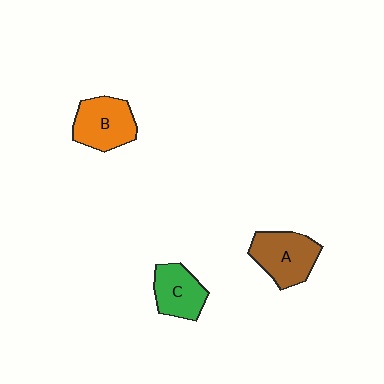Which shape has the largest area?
Shape A (brown).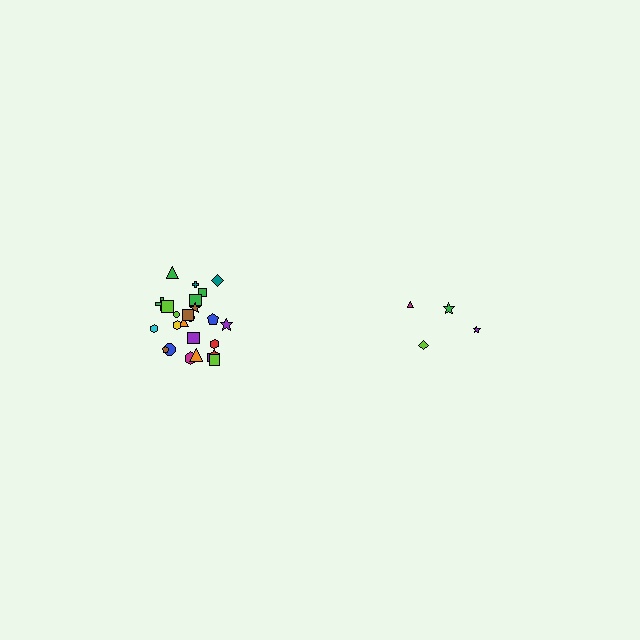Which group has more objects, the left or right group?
The left group.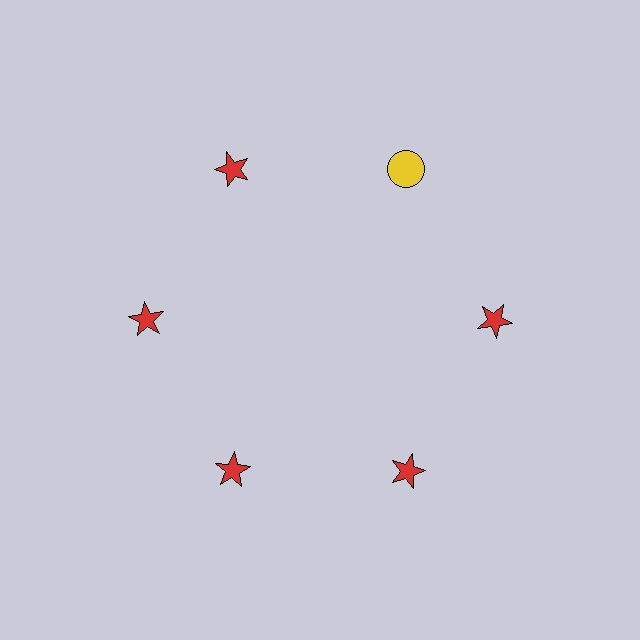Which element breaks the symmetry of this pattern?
The yellow circle at roughly the 1 o'clock position breaks the symmetry. All other shapes are red stars.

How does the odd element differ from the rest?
It differs in both color (yellow instead of red) and shape (circle instead of star).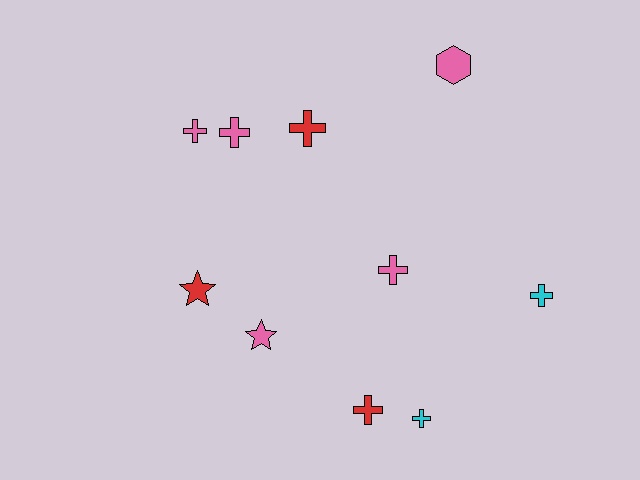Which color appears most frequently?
Pink, with 5 objects.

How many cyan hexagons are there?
There are no cyan hexagons.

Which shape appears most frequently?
Cross, with 7 objects.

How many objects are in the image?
There are 10 objects.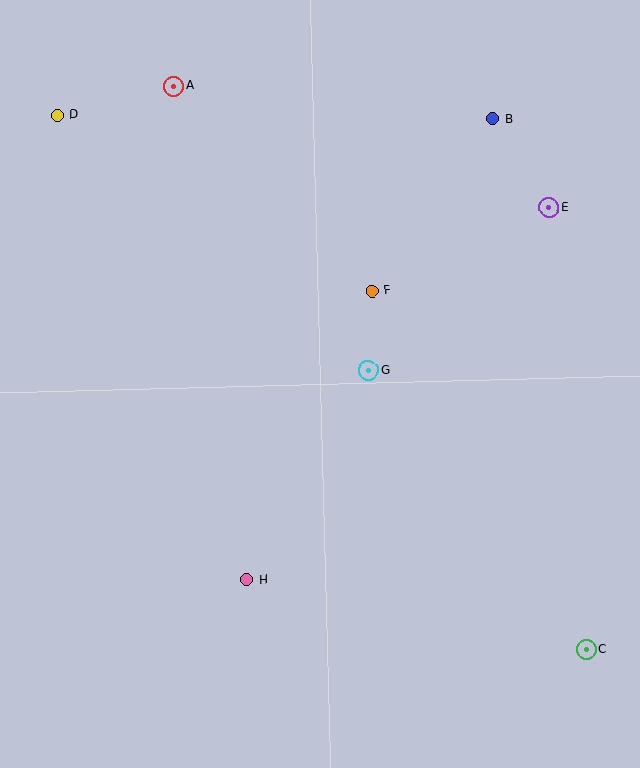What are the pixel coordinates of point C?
Point C is at (586, 649).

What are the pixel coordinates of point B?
Point B is at (493, 119).